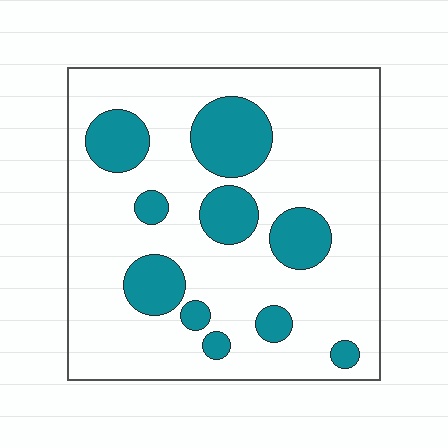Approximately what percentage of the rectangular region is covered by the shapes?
Approximately 20%.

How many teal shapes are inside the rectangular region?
10.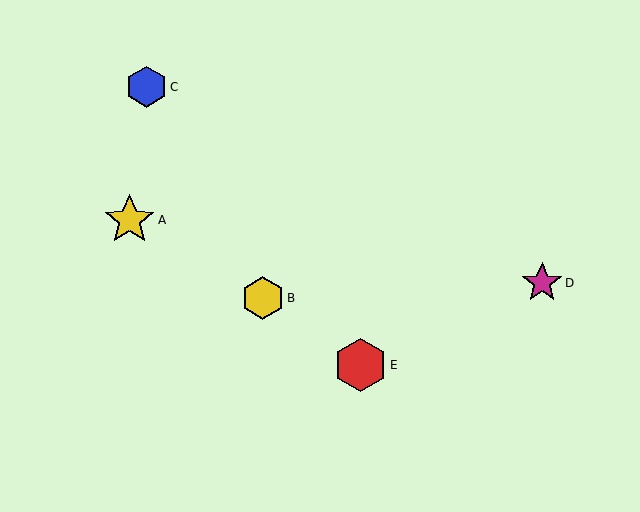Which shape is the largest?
The red hexagon (labeled E) is the largest.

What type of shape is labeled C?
Shape C is a blue hexagon.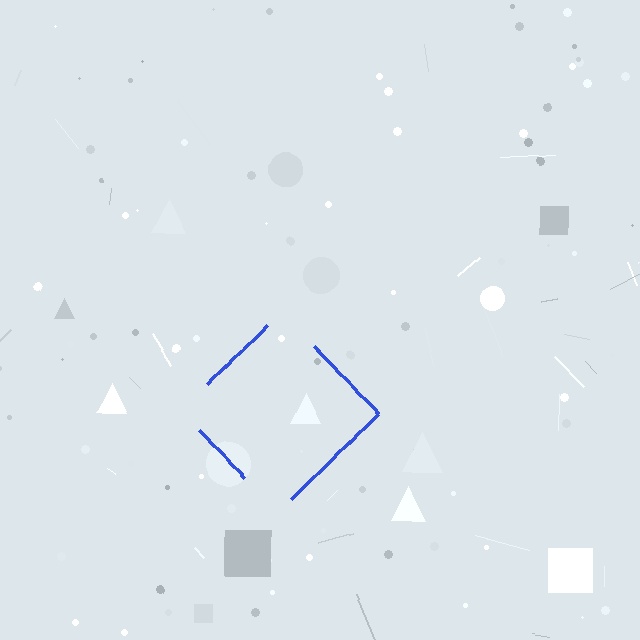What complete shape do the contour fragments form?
The contour fragments form a diamond.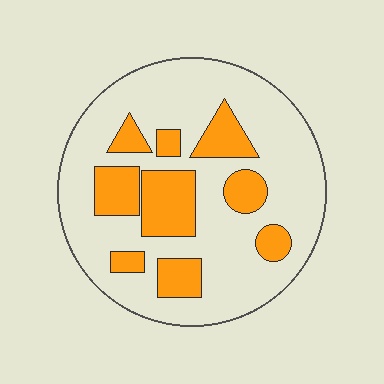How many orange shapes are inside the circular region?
9.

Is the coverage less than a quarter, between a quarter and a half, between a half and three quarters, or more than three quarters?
Between a quarter and a half.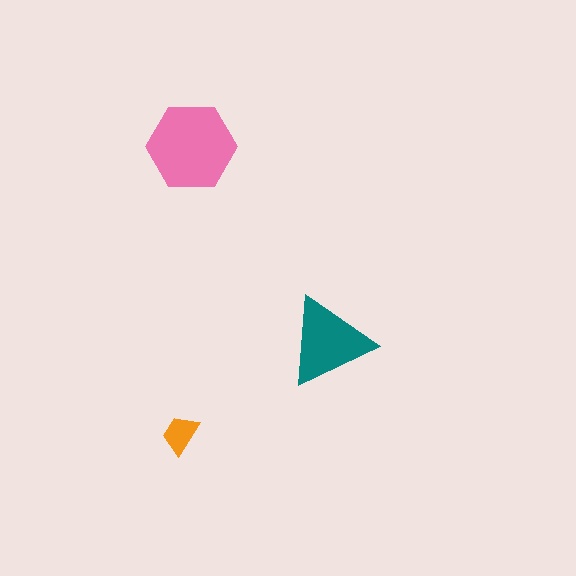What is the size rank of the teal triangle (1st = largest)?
2nd.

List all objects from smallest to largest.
The orange trapezoid, the teal triangle, the pink hexagon.